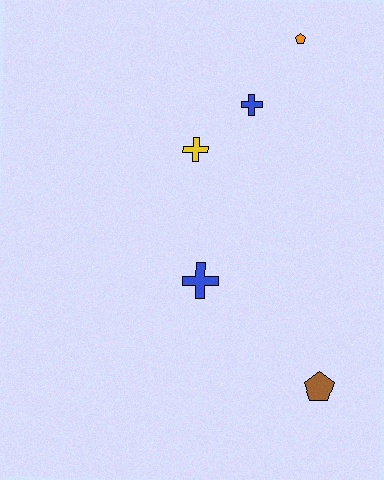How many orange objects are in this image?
There is 1 orange object.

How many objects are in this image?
There are 5 objects.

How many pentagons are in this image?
There are 2 pentagons.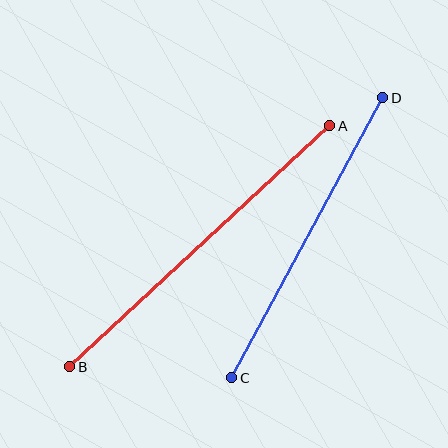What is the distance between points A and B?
The distance is approximately 355 pixels.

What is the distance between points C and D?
The distance is approximately 318 pixels.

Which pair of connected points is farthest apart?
Points A and B are farthest apart.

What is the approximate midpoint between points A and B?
The midpoint is at approximately (200, 246) pixels.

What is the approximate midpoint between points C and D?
The midpoint is at approximately (307, 238) pixels.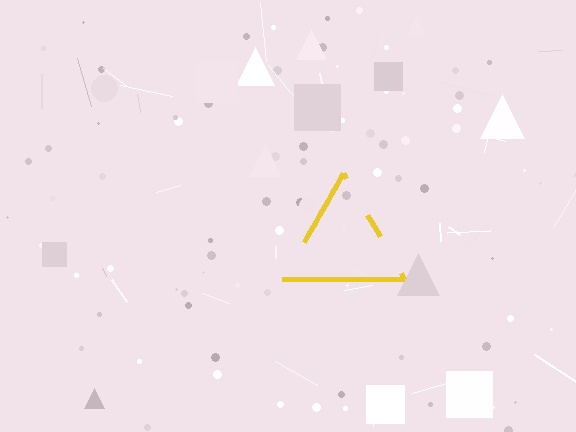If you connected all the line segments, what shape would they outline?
They would outline a triangle.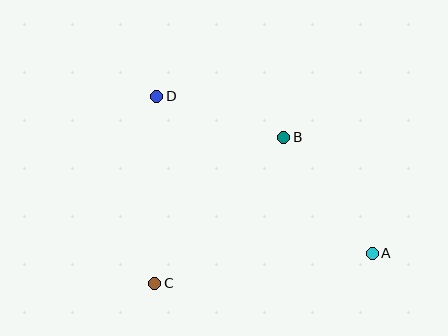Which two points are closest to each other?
Points B and D are closest to each other.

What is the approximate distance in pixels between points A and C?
The distance between A and C is approximately 220 pixels.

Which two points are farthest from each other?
Points A and D are farthest from each other.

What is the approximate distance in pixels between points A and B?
The distance between A and B is approximately 146 pixels.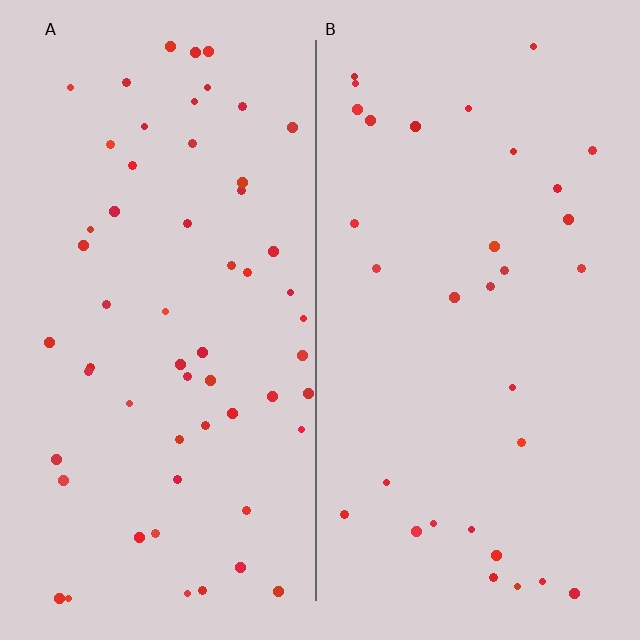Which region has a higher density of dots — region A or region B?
A (the left).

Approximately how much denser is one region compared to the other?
Approximately 1.8× — region A over region B.